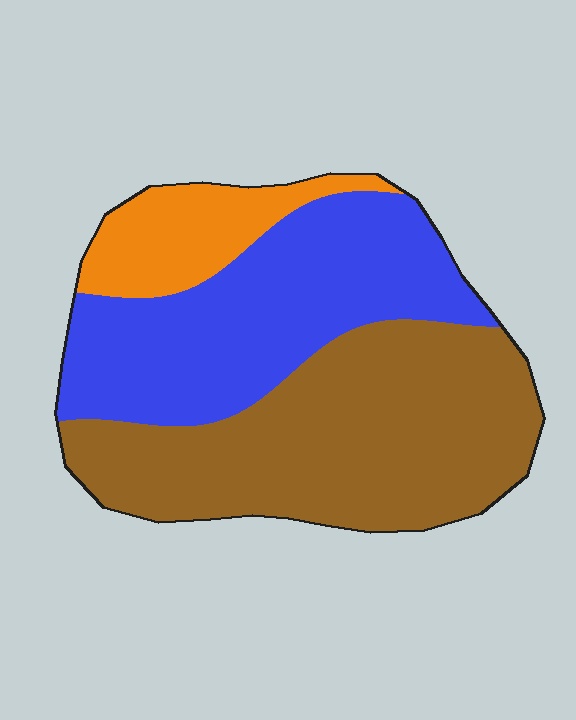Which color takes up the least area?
Orange, at roughly 15%.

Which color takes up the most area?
Brown, at roughly 50%.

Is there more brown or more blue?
Brown.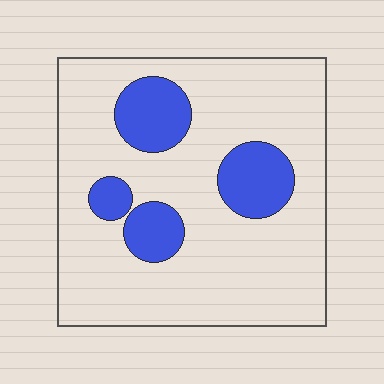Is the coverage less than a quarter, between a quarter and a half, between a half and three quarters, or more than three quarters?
Less than a quarter.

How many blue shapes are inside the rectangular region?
4.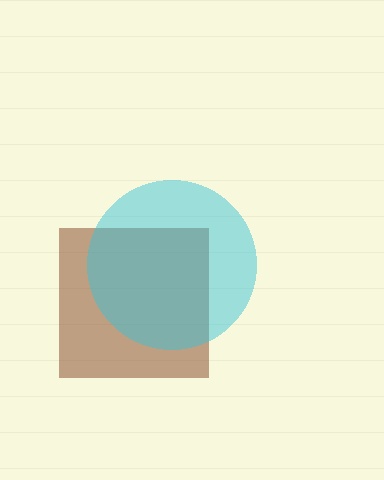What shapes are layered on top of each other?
The layered shapes are: a brown square, a cyan circle.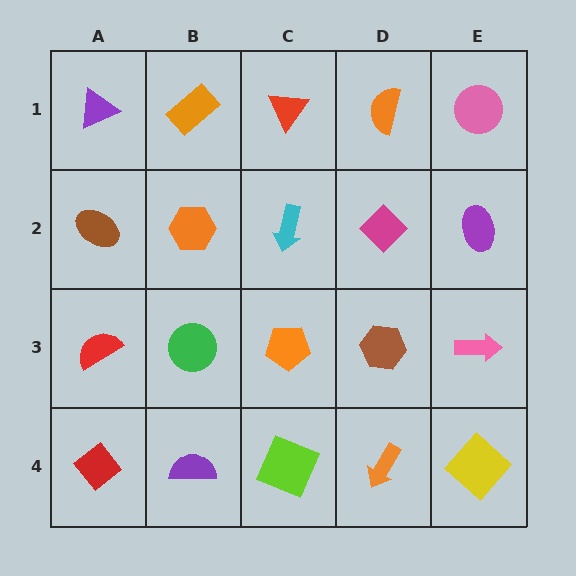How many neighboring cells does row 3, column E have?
3.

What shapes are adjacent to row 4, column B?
A green circle (row 3, column B), a red diamond (row 4, column A), a lime square (row 4, column C).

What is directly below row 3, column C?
A lime square.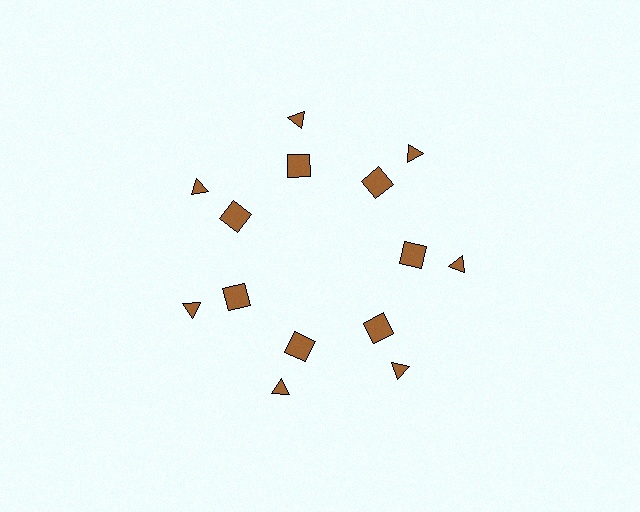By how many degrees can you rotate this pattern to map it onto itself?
The pattern maps onto itself every 51 degrees of rotation.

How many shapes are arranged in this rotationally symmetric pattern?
There are 14 shapes, arranged in 7 groups of 2.